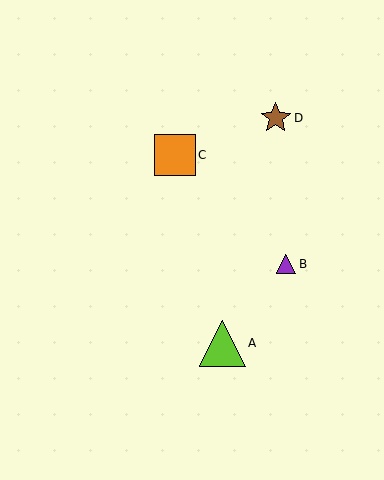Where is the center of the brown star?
The center of the brown star is at (276, 118).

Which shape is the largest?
The lime triangle (labeled A) is the largest.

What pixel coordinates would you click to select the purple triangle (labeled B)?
Click at (286, 264) to select the purple triangle B.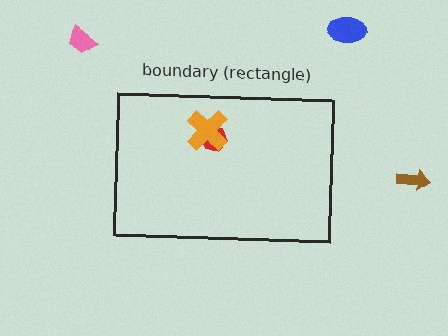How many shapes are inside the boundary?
2 inside, 3 outside.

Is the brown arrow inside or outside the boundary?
Outside.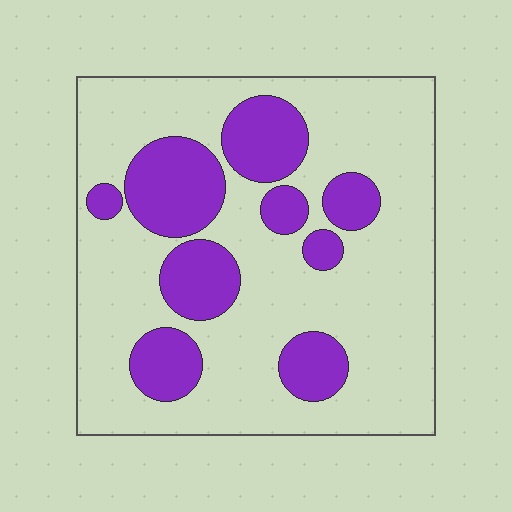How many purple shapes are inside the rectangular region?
9.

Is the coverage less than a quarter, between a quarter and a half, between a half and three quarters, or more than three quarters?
Between a quarter and a half.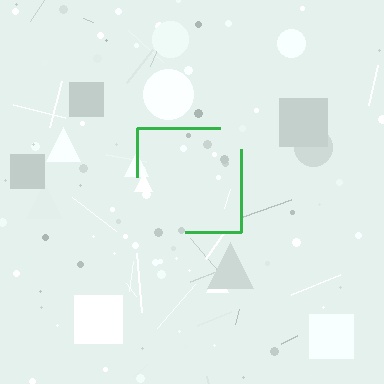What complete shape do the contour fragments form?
The contour fragments form a square.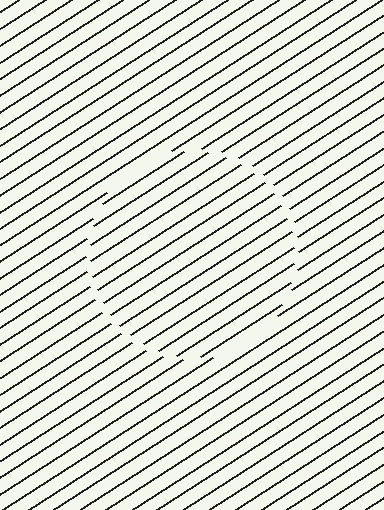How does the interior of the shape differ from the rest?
The interior of the shape contains the same grating, shifted by half a period — the contour is defined by the phase discontinuity where line-ends from the inner and outer gratings abut.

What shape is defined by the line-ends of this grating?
An illusory circle. The interior of the shape contains the same grating, shifted by half a period — the contour is defined by the phase discontinuity where line-ends from the inner and outer gratings abut.